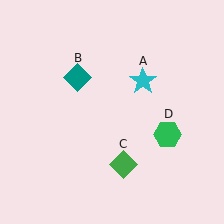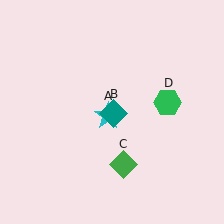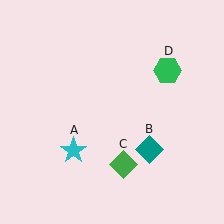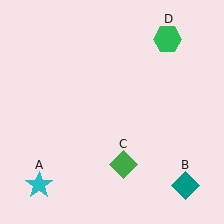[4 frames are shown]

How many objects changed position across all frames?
3 objects changed position: cyan star (object A), teal diamond (object B), green hexagon (object D).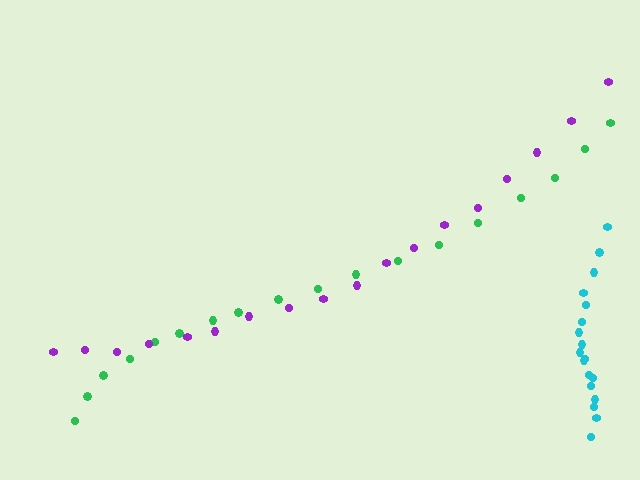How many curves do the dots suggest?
There are 3 distinct paths.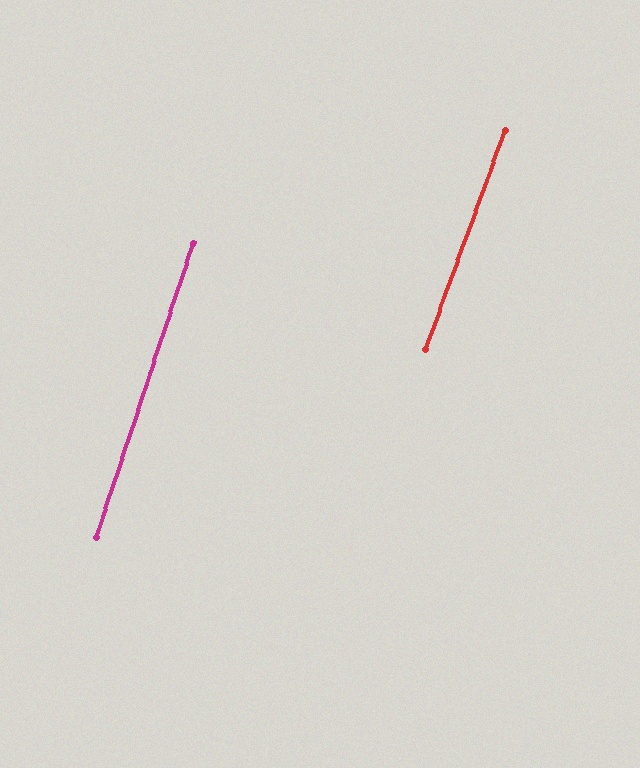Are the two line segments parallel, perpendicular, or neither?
Parallel — their directions differ by only 1.7°.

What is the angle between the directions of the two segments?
Approximately 2 degrees.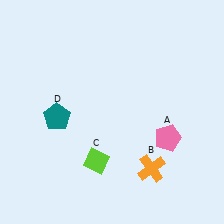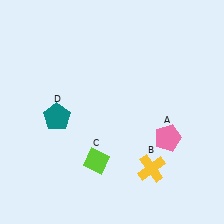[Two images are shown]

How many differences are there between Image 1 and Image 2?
There is 1 difference between the two images.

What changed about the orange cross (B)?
In Image 1, B is orange. In Image 2, it changed to yellow.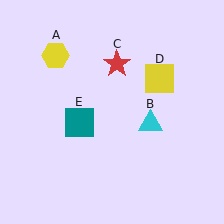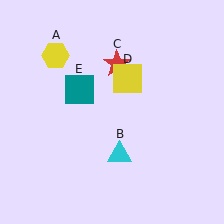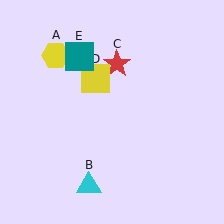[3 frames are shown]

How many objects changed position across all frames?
3 objects changed position: cyan triangle (object B), yellow square (object D), teal square (object E).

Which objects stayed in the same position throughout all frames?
Yellow hexagon (object A) and red star (object C) remained stationary.